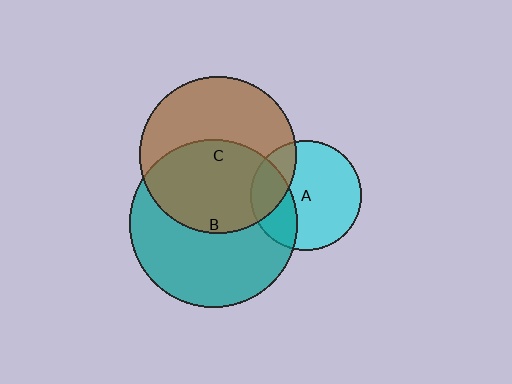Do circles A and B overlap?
Yes.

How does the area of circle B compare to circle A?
Approximately 2.3 times.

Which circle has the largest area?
Circle B (teal).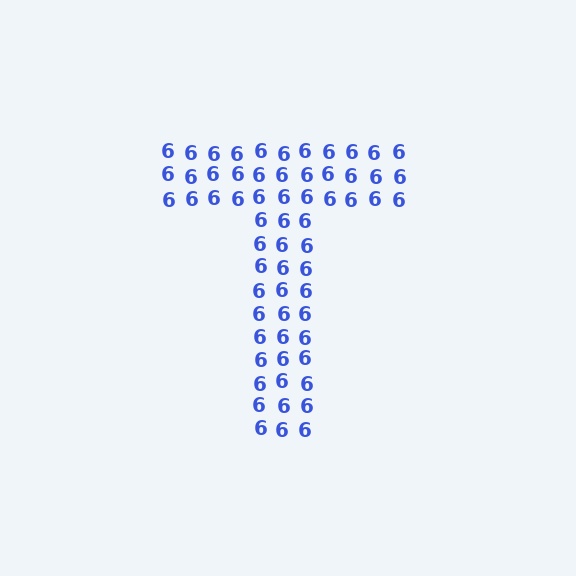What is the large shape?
The large shape is the letter T.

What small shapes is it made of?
It is made of small digit 6's.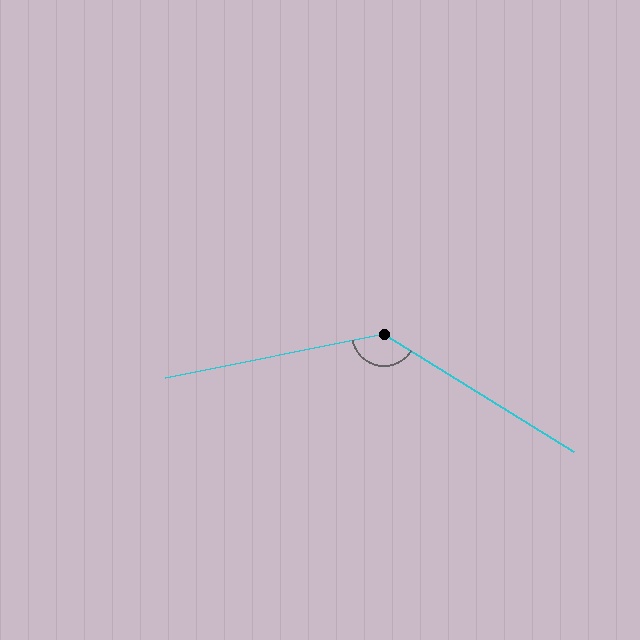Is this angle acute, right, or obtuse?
It is obtuse.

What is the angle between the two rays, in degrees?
Approximately 137 degrees.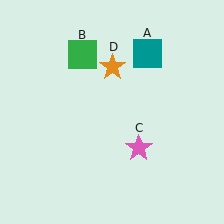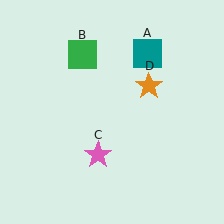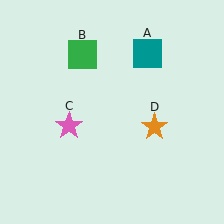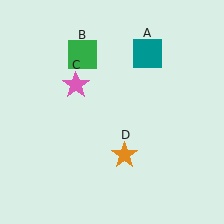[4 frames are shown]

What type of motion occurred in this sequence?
The pink star (object C), orange star (object D) rotated clockwise around the center of the scene.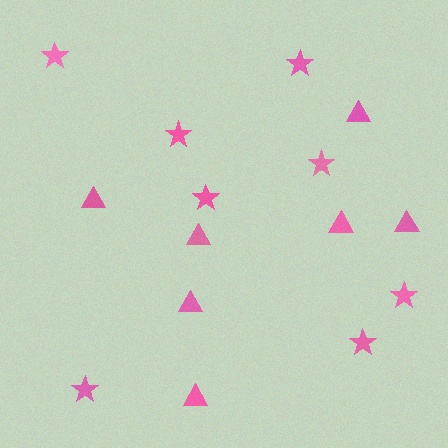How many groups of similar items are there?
There are 2 groups: one group of stars (8) and one group of triangles (7).